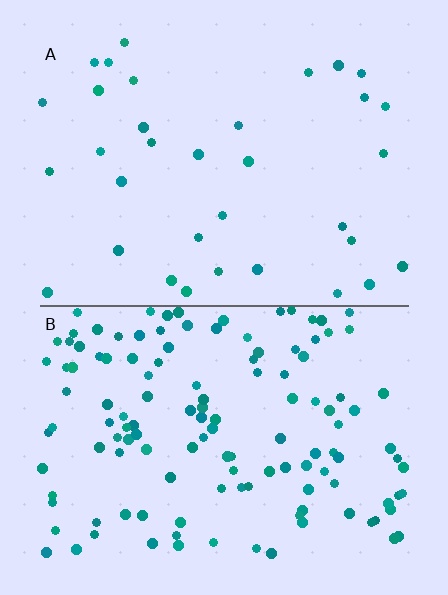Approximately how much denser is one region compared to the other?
Approximately 3.8× — region B over region A.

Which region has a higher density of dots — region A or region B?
B (the bottom).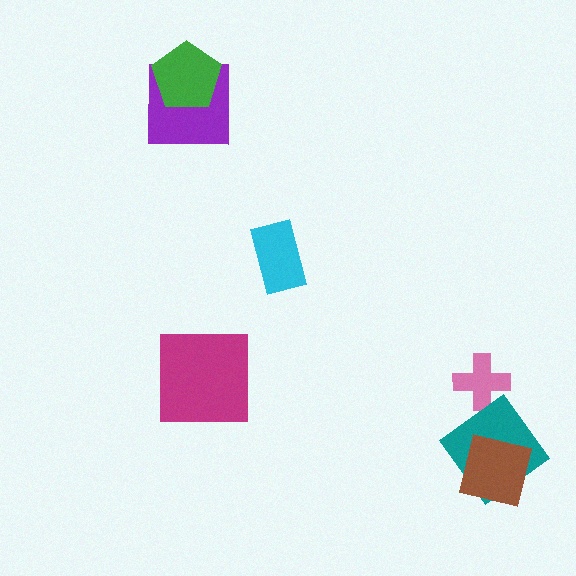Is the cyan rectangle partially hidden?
No, no other shape covers it.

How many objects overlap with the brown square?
1 object overlaps with the brown square.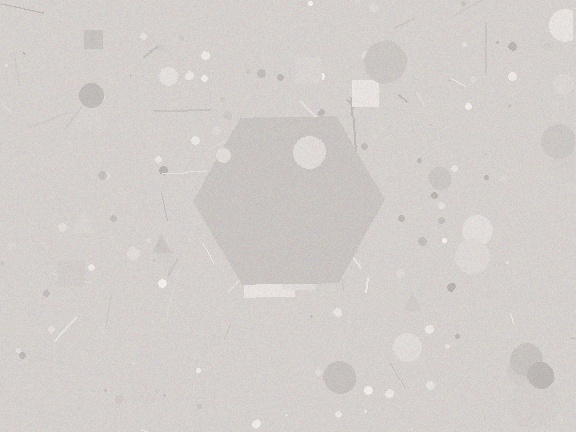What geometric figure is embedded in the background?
A hexagon is embedded in the background.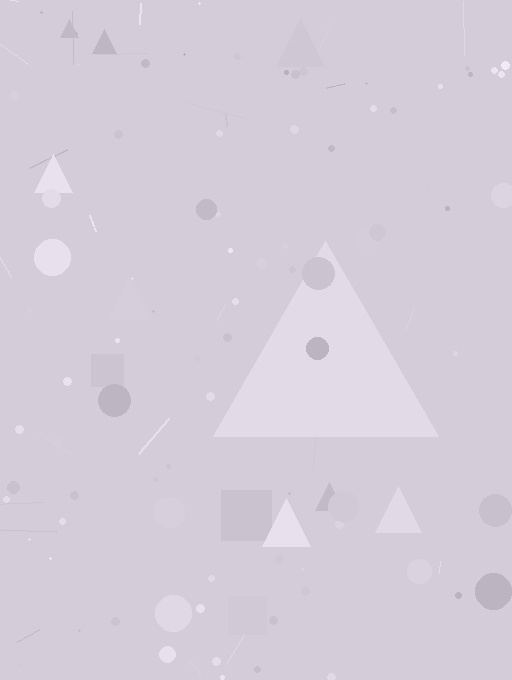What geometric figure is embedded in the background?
A triangle is embedded in the background.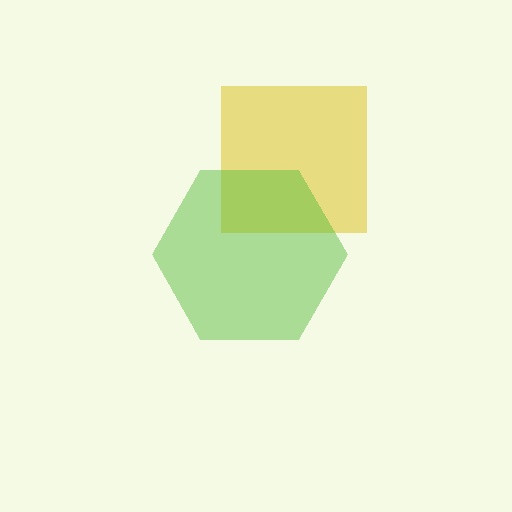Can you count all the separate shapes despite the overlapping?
Yes, there are 2 separate shapes.